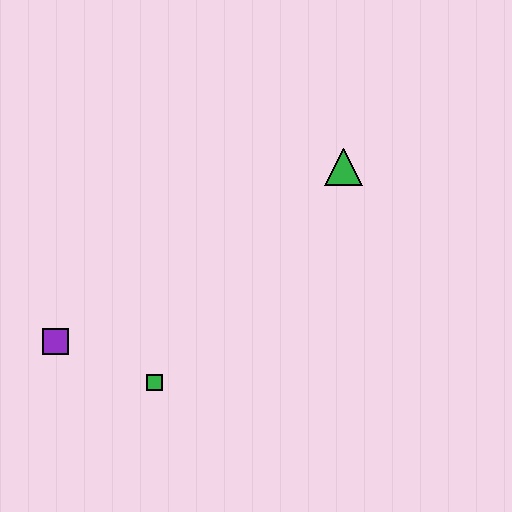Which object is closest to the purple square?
The green square is closest to the purple square.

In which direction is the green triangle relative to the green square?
The green triangle is above the green square.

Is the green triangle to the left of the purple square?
No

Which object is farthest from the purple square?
The green triangle is farthest from the purple square.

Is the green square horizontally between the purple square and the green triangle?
Yes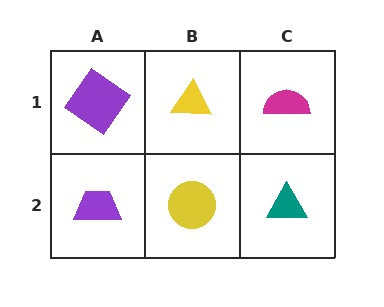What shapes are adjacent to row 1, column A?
A purple trapezoid (row 2, column A), a yellow triangle (row 1, column B).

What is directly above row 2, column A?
A purple diamond.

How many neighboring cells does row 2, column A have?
2.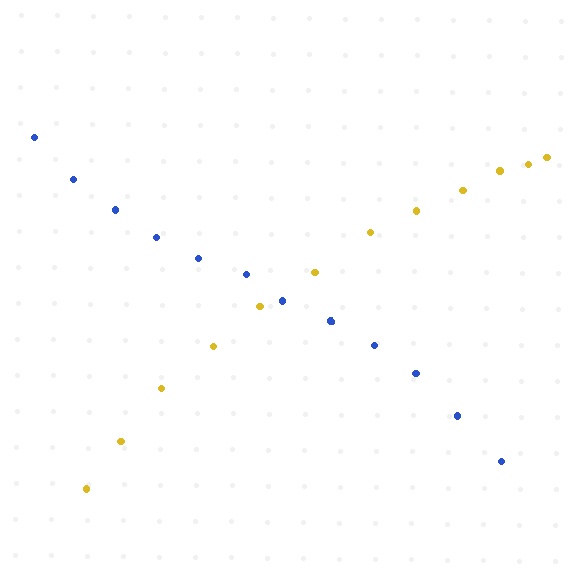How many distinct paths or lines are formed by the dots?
There are 2 distinct paths.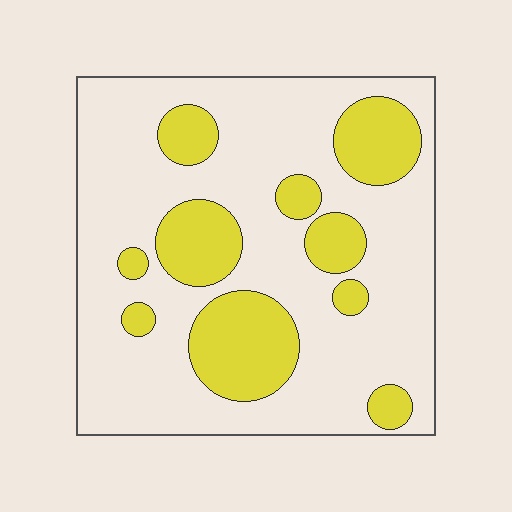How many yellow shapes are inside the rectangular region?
10.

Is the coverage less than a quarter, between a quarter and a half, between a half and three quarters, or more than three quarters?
Between a quarter and a half.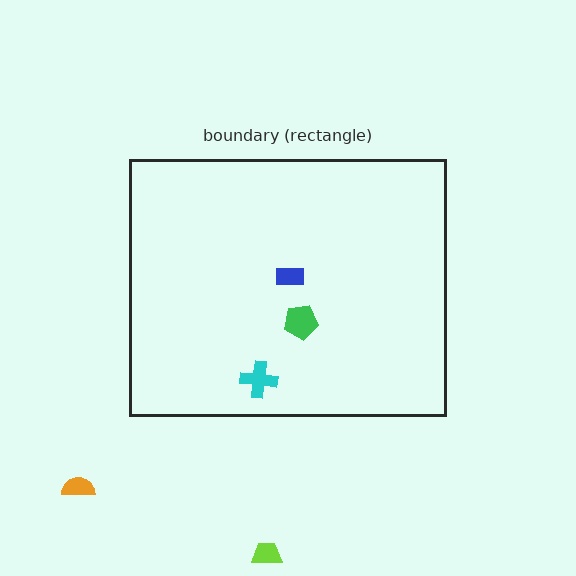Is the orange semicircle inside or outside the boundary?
Outside.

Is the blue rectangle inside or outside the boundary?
Inside.